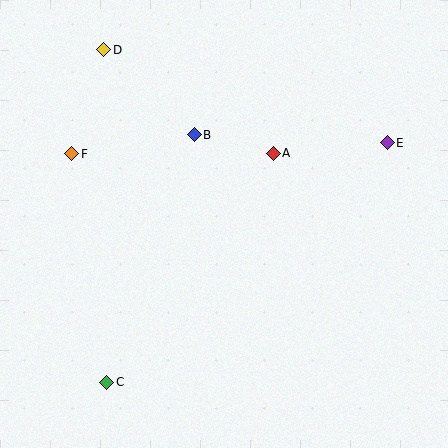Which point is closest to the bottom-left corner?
Point C is closest to the bottom-left corner.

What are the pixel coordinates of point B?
Point B is at (194, 135).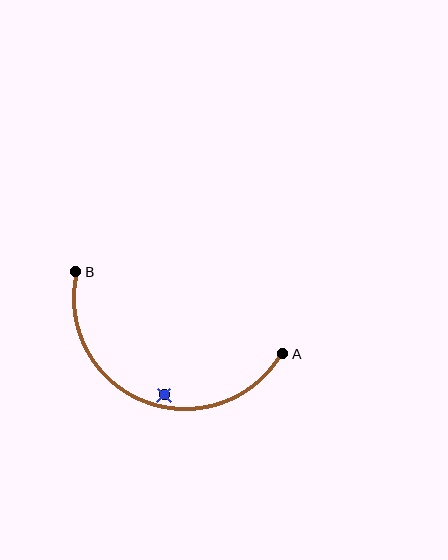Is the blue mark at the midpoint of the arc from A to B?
No — the blue mark does not lie on the arc at all. It sits slightly inside the curve.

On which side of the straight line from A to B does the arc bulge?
The arc bulges below the straight line connecting A and B.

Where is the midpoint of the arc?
The arc midpoint is the point on the curve farthest from the straight line joining A and B. It sits below that line.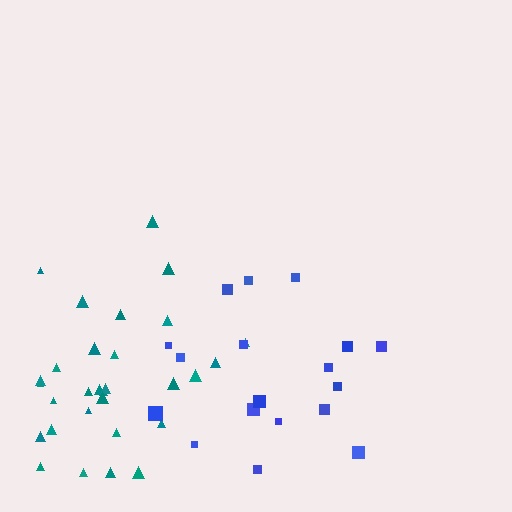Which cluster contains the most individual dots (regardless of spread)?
Teal (30).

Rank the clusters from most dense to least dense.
teal, blue.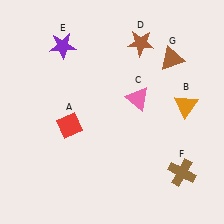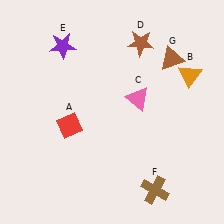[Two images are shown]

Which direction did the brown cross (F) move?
The brown cross (F) moved left.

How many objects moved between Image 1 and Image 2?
2 objects moved between the two images.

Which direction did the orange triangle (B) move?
The orange triangle (B) moved up.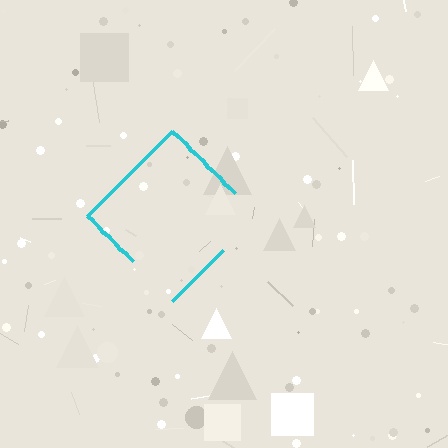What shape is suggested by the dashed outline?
The dashed outline suggests a diamond.